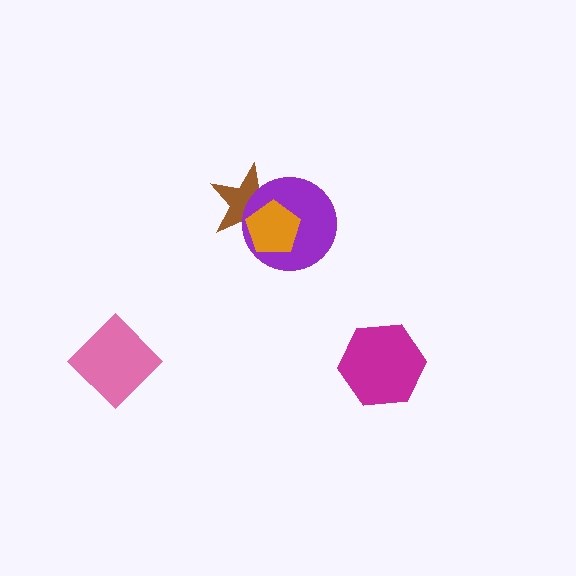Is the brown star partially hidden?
Yes, it is partially covered by another shape.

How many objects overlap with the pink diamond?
0 objects overlap with the pink diamond.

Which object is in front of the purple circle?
The orange pentagon is in front of the purple circle.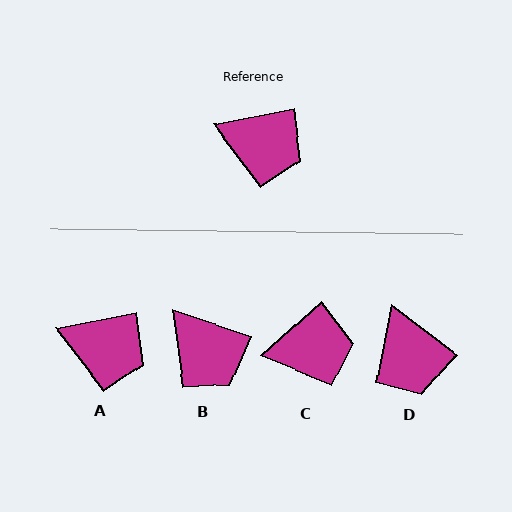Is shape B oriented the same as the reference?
No, it is off by about 30 degrees.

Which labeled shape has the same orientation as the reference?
A.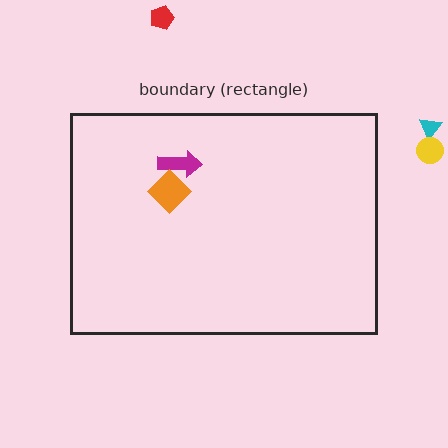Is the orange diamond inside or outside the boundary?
Inside.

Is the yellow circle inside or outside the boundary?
Outside.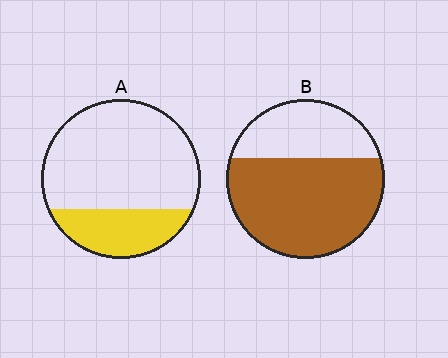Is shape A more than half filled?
No.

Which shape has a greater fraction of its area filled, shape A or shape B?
Shape B.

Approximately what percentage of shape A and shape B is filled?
A is approximately 25% and B is approximately 65%.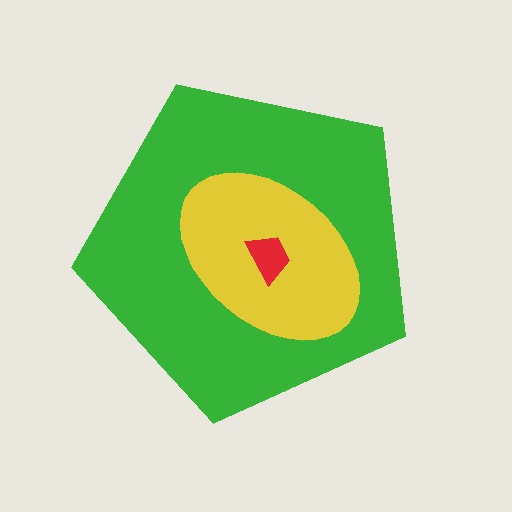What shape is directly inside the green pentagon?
The yellow ellipse.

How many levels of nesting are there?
3.